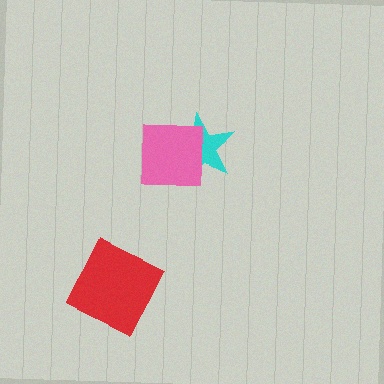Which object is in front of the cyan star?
The pink square is in front of the cyan star.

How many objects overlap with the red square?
0 objects overlap with the red square.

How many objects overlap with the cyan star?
1 object overlaps with the cyan star.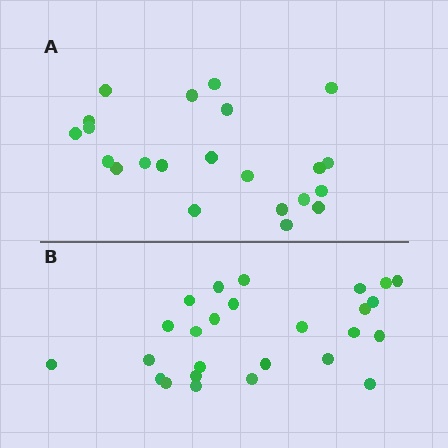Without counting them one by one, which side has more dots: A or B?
Region B (the bottom region) has more dots.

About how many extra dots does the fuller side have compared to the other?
Region B has about 4 more dots than region A.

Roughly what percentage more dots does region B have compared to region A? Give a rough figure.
About 20% more.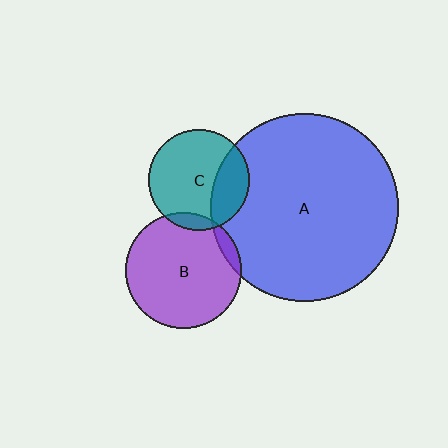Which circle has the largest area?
Circle A (blue).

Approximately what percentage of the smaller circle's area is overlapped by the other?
Approximately 10%.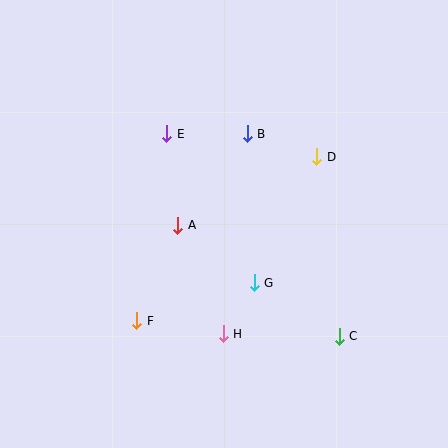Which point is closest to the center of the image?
Point A at (178, 225) is closest to the center.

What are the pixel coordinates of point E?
Point E is at (167, 134).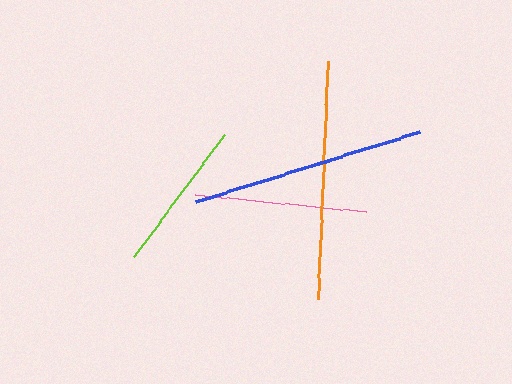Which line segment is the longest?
The orange line is the longest at approximately 238 pixels.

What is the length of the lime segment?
The lime segment is approximately 152 pixels long.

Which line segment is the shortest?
The lime line is the shortest at approximately 152 pixels.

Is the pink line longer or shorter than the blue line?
The blue line is longer than the pink line.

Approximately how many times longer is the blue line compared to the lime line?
The blue line is approximately 1.5 times the length of the lime line.